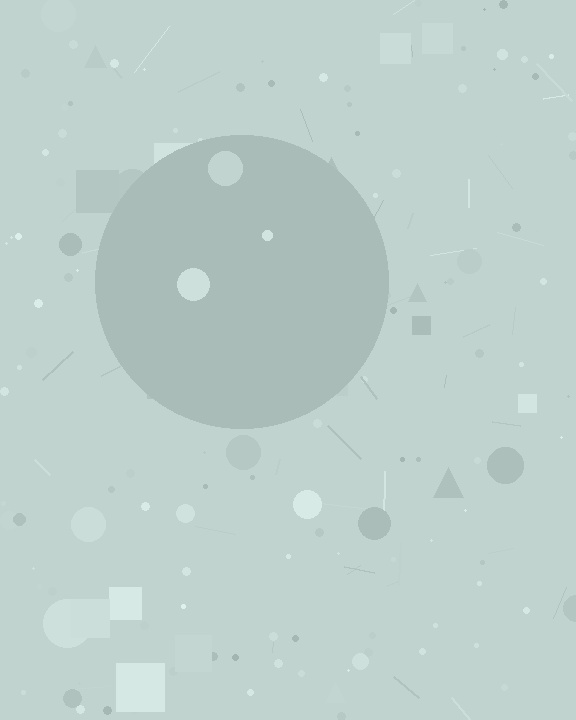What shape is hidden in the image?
A circle is hidden in the image.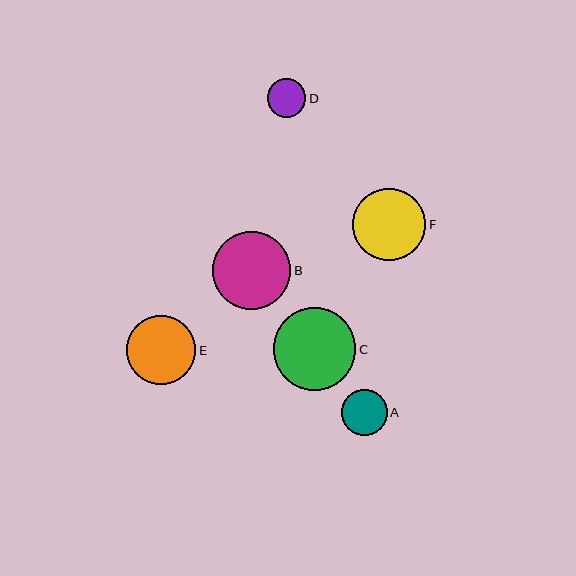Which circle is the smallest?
Circle D is the smallest with a size of approximately 39 pixels.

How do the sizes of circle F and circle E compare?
Circle F and circle E are approximately the same size.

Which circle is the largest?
Circle C is the largest with a size of approximately 83 pixels.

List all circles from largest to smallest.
From largest to smallest: C, B, F, E, A, D.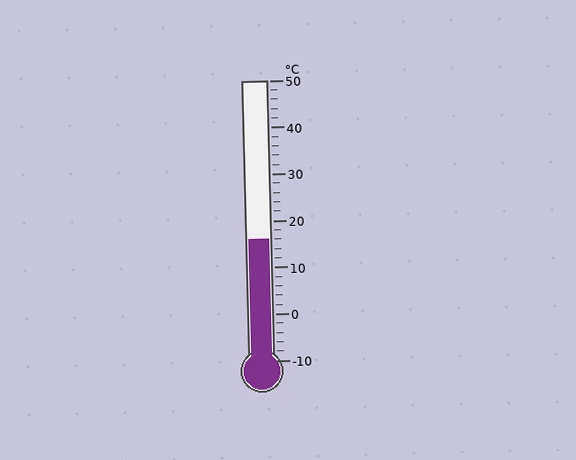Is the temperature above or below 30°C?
The temperature is below 30°C.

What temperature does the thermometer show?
The thermometer shows approximately 16°C.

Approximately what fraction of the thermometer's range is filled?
The thermometer is filled to approximately 45% of its range.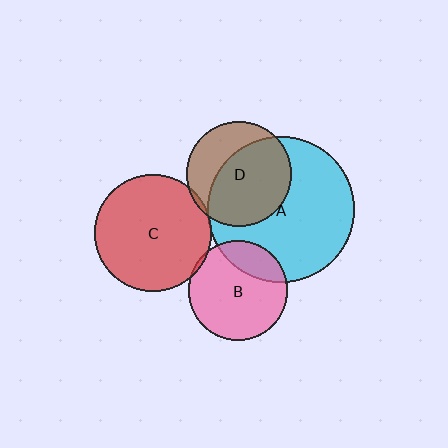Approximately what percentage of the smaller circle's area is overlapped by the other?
Approximately 5%.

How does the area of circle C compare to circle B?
Approximately 1.4 times.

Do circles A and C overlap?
Yes.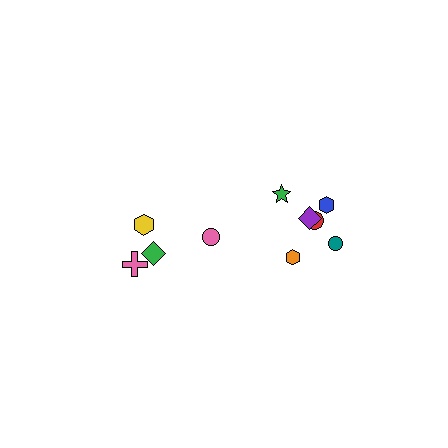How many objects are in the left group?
There are 4 objects.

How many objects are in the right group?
There are 6 objects.